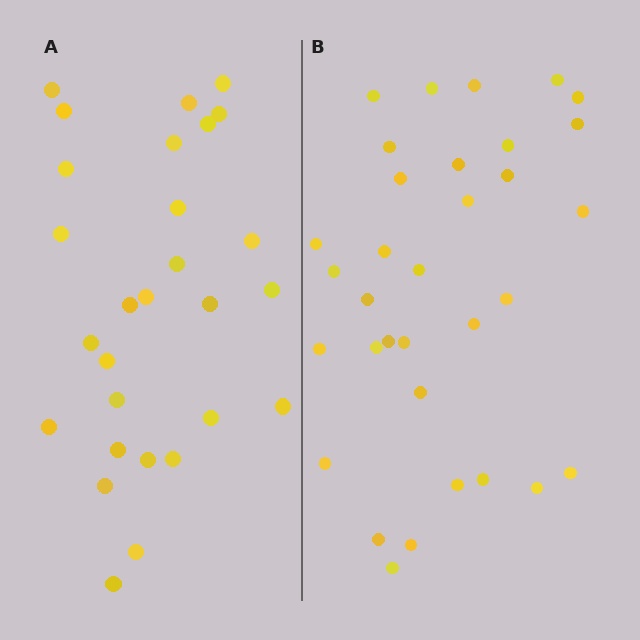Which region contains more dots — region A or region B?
Region B (the right region) has more dots.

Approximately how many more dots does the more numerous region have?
Region B has about 5 more dots than region A.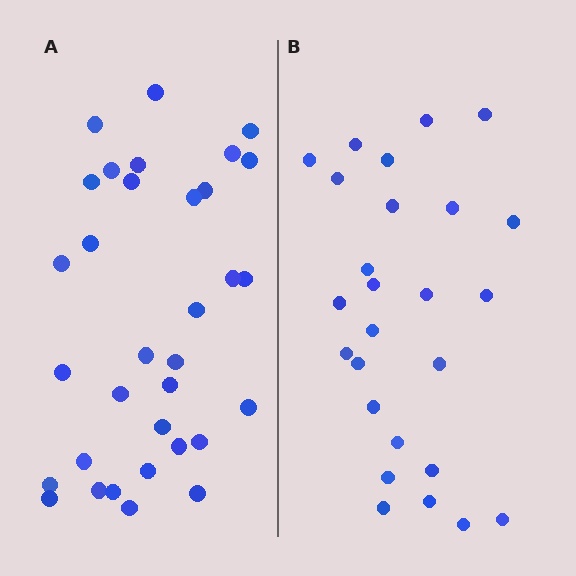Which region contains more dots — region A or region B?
Region A (the left region) has more dots.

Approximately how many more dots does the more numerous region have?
Region A has roughly 8 or so more dots than region B.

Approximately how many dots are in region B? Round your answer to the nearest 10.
About 30 dots. (The exact count is 26, which rounds to 30.)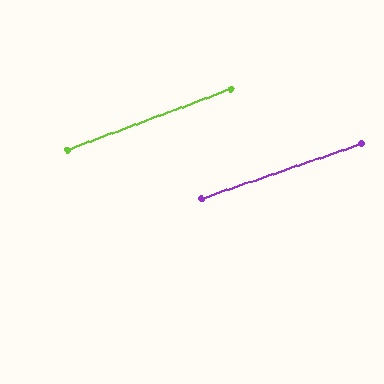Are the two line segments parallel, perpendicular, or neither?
Parallel — their directions differ by only 1.6°.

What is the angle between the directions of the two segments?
Approximately 2 degrees.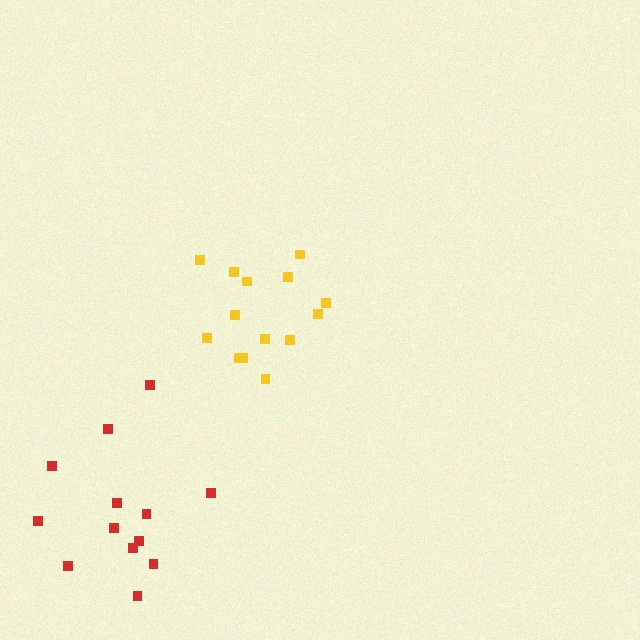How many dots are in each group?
Group 1: 14 dots, Group 2: 13 dots (27 total).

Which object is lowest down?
The red cluster is bottommost.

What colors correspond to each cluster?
The clusters are colored: yellow, red.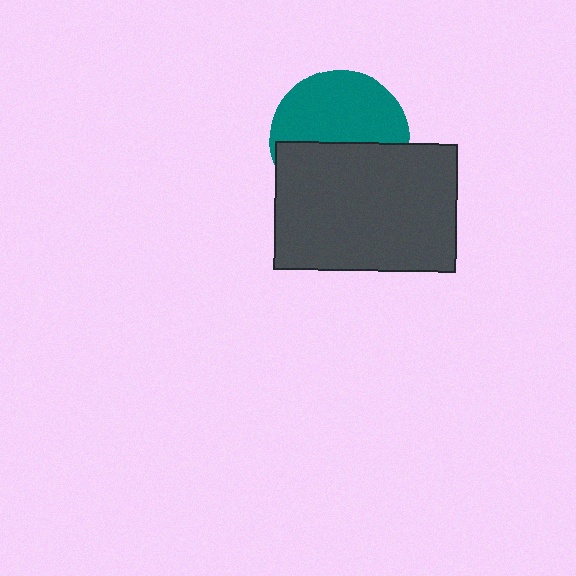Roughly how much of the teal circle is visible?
About half of it is visible (roughly 53%).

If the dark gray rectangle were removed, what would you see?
You would see the complete teal circle.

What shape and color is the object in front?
The object in front is a dark gray rectangle.